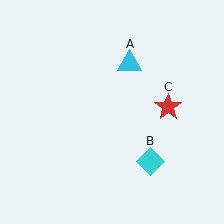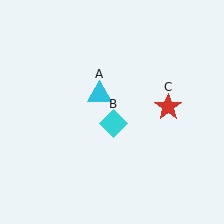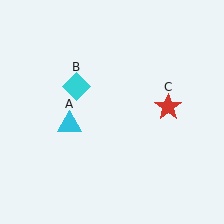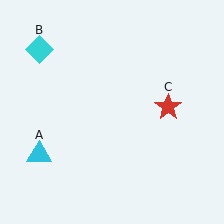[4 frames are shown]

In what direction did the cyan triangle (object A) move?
The cyan triangle (object A) moved down and to the left.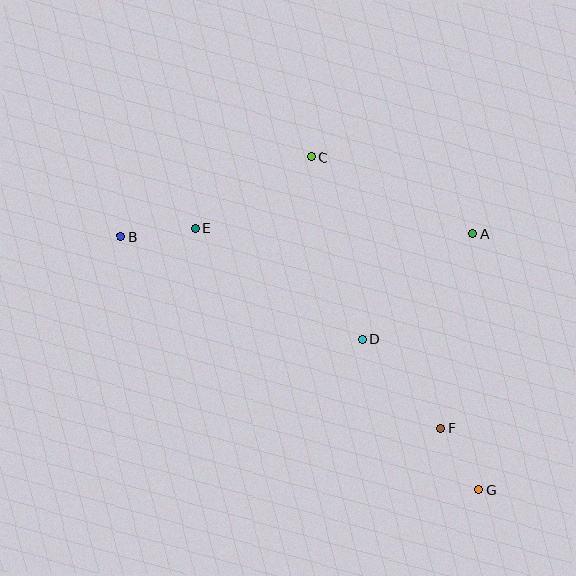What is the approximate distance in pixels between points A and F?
The distance between A and F is approximately 197 pixels.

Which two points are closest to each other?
Points F and G are closest to each other.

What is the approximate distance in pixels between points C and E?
The distance between C and E is approximately 136 pixels.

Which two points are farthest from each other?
Points B and G are farthest from each other.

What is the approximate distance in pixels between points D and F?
The distance between D and F is approximately 119 pixels.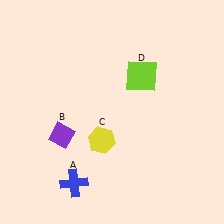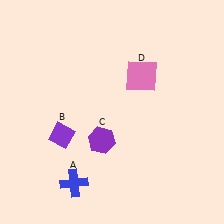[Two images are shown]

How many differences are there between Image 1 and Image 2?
There are 2 differences between the two images.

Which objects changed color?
C changed from yellow to purple. D changed from lime to pink.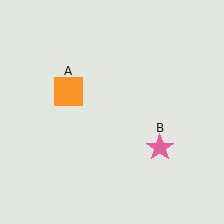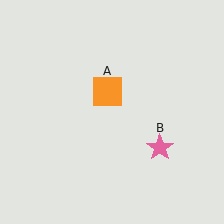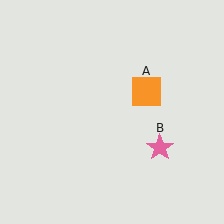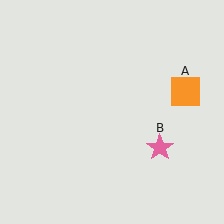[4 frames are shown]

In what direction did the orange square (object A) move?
The orange square (object A) moved right.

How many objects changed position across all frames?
1 object changed position: orange square (object A).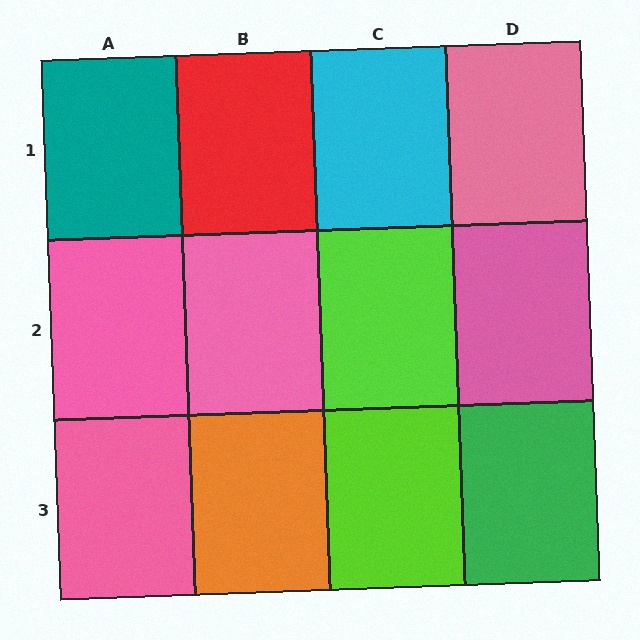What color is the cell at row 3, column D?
Green.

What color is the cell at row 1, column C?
Cyan.